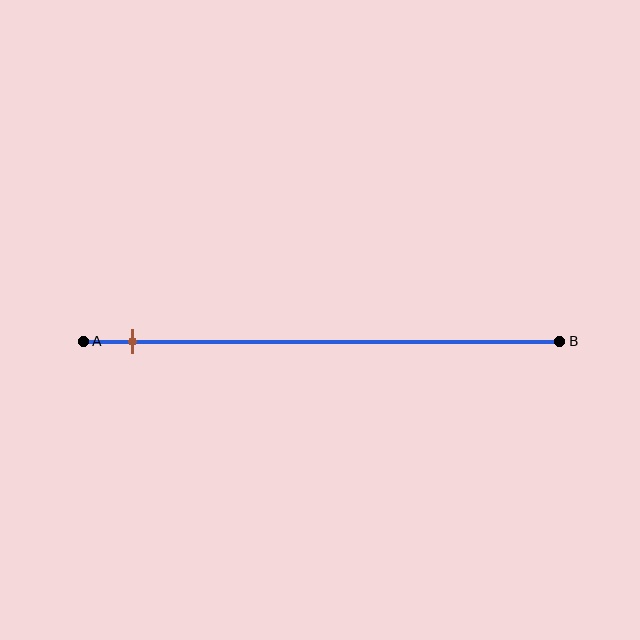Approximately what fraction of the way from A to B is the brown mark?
The brown mark is approximately 10% of the way from A to B.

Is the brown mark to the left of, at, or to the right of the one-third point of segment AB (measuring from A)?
The brown mark is to the left of the one-third point of segment AB.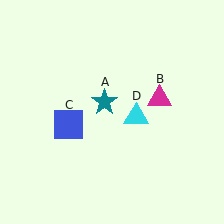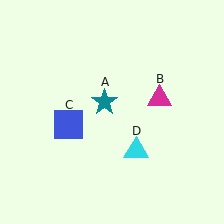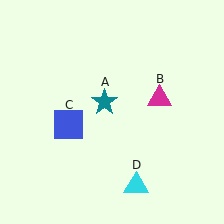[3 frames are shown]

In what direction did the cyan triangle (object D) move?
The cyan triangle (object D) moved down.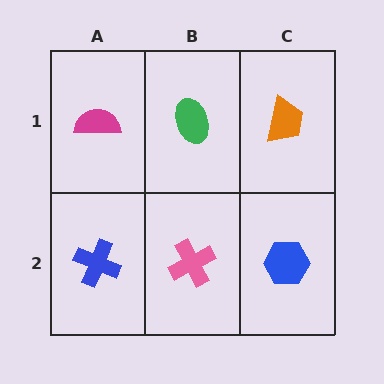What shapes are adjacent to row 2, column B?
A green ellipse (row 1, column B), a blue cross (row 2, column A), a blue hexagon (row 2, column C).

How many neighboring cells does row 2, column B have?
3.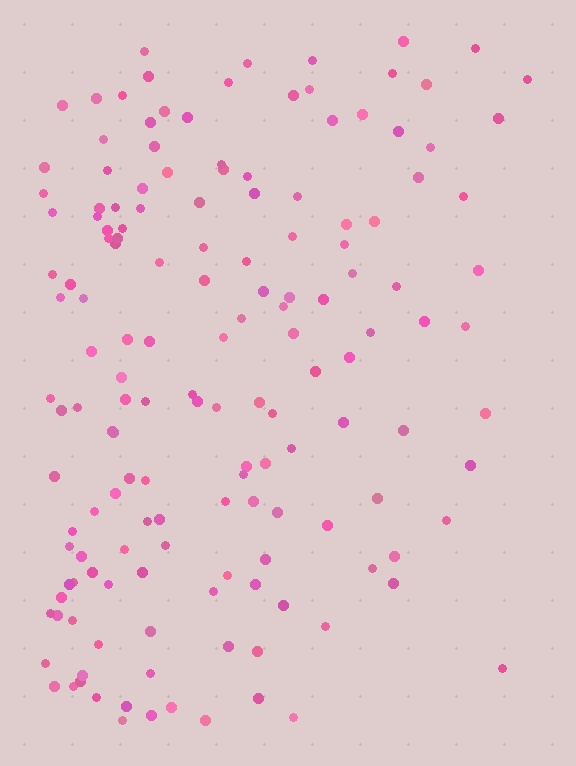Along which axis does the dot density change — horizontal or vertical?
Horizontal.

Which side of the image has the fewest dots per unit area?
The right.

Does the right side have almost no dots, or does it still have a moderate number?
Still a moderate number, just noticeably fewer than the left.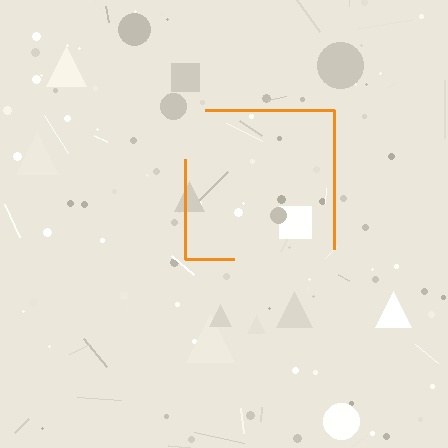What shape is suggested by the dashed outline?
The dashed outline suggests a square.